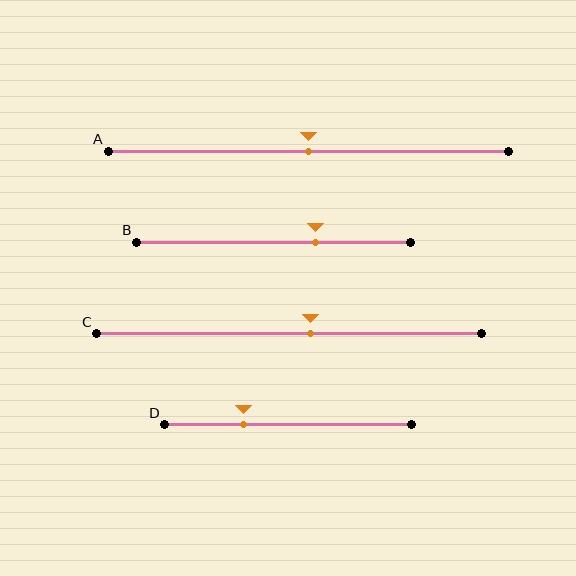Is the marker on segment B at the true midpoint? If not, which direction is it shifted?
No, the marker on segment B is shifted to the right by about 15% of the segment length.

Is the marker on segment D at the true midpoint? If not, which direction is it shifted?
No, the marker on segment D is shifted to the left by about 18% of the segment length.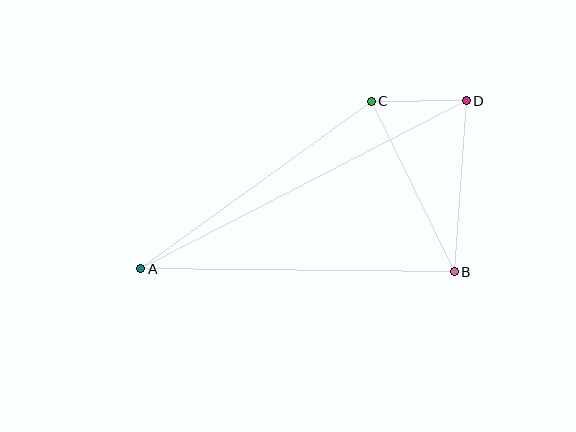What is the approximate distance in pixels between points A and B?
The distance between A and B is approximately 313 pixels.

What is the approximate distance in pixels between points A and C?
The distance between A and C is approximately 285 pixels.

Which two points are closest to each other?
Points C and D are closest to each other.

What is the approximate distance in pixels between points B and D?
The distance between B and D is approximately 171 pixels.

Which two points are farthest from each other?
Points A and D are farthest from each other.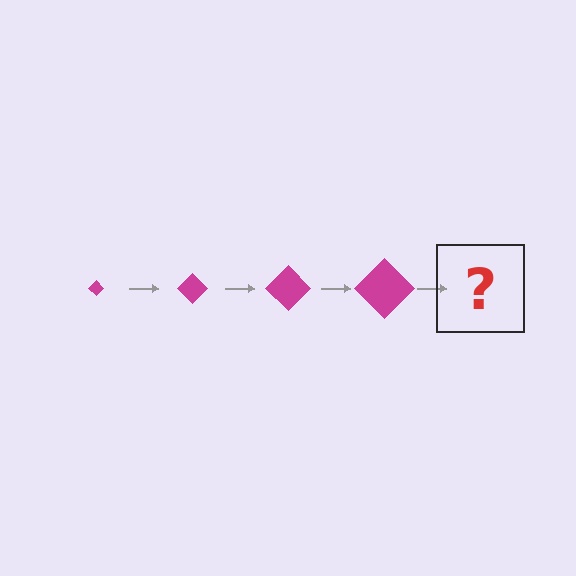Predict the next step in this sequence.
The next step is a magenta diamond, larger than the previous one.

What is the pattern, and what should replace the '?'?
The pattern is that the diamond gets progressively larger each step. The '?' should be a magenta diamond, larger than the previous one.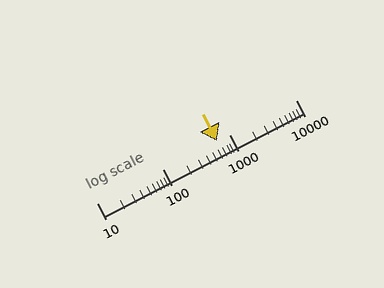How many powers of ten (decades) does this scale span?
The scale spans 3 decades, from 10 to 10000.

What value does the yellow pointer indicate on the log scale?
The pointer indicates approximately 650.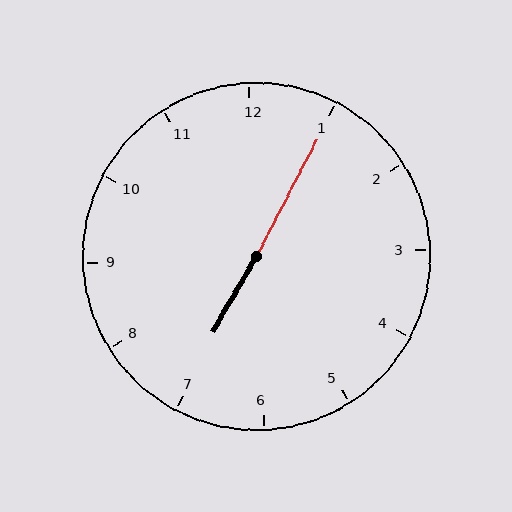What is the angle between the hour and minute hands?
Approximately 178 degrees.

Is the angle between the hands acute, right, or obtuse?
It is obtuse.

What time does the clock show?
7:05.